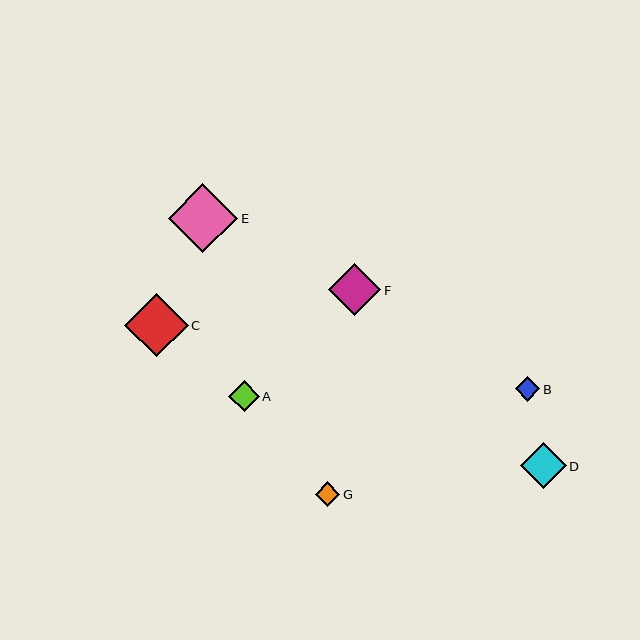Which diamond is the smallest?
Diamond G is the smallest with a size of approximately 25 pixels.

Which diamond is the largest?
Diamond E is the largest with a size of approximately 69 pixels.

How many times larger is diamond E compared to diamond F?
Diamond E is approximately 1.3 times the size of diamond F.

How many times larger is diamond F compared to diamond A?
Diamond F is approximately 1.7 times the size of diamond A.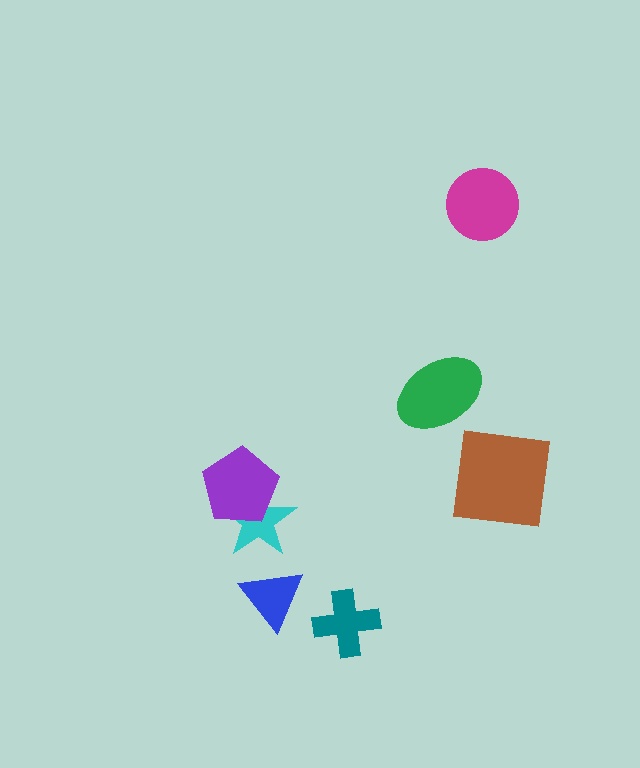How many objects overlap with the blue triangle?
0 objects overlap with the blue triangle.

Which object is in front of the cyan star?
The purple pentagon is in front of the cyan star.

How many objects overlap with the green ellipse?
0 objects overlap with the green ellipse.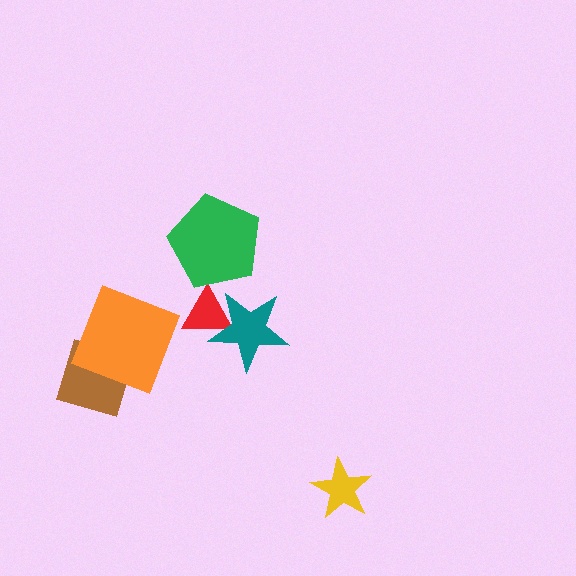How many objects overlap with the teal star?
1 object overlaps with the teal star.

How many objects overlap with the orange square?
1 object overlaps with the orange square.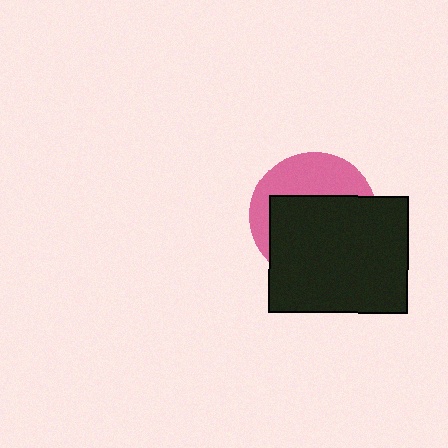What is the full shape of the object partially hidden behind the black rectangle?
The partially hidden object is a pink circle.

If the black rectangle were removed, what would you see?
You would see the complete pink circle.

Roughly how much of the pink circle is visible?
A small part of it is visible (roughly 37%).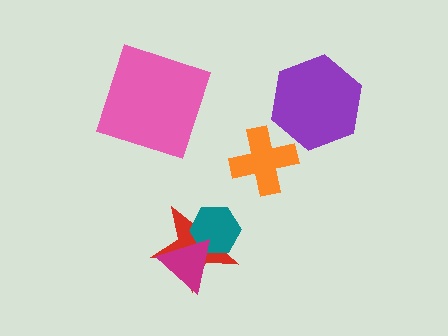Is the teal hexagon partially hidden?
Yes, it is partially covered by another shape.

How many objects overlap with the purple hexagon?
0 objects overlap with the purple hexagon.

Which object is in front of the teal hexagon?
The magenta triangle is in front of the teal hexagon.